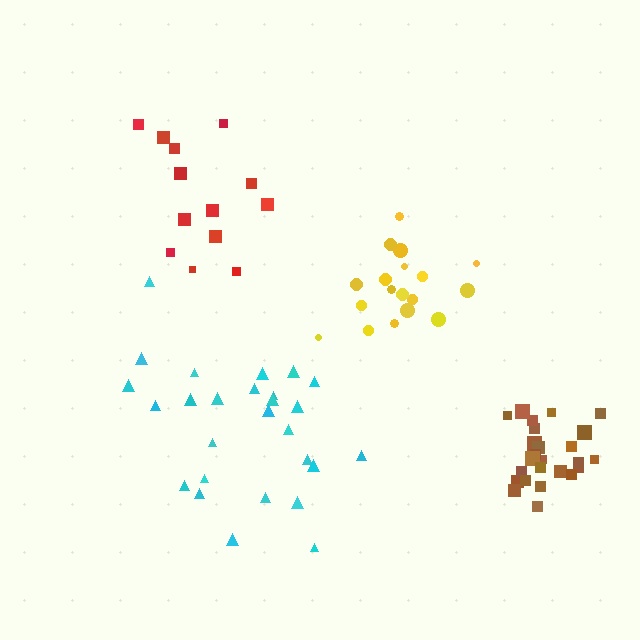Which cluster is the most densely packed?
Brown.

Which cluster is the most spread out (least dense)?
Red.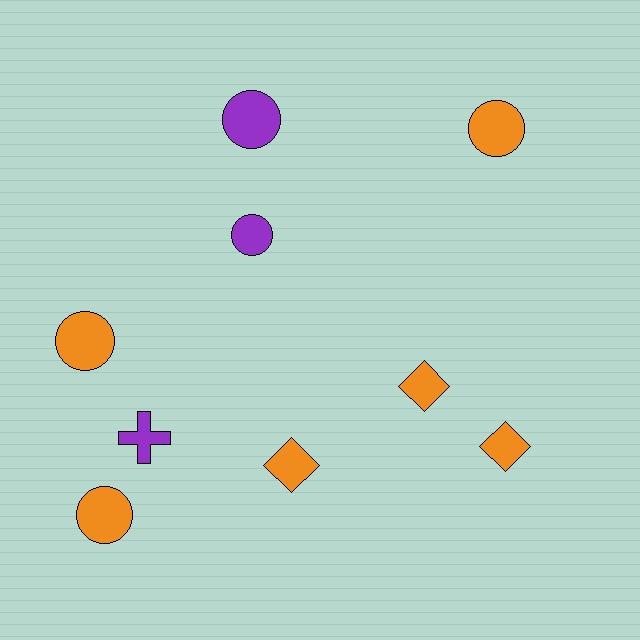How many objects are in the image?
There are 9 objects.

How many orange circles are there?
There are 3 orange circles.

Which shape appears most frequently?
Circle, with 5 objects.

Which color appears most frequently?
Orange, with 6 objects.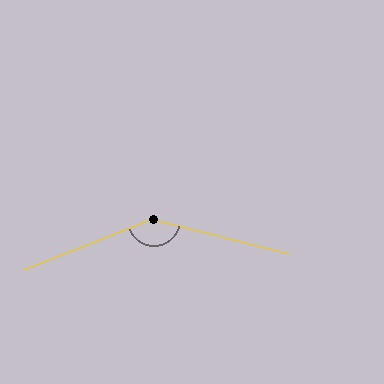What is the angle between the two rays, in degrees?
Approximately 145 degrees.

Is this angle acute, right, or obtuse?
It is obtuse.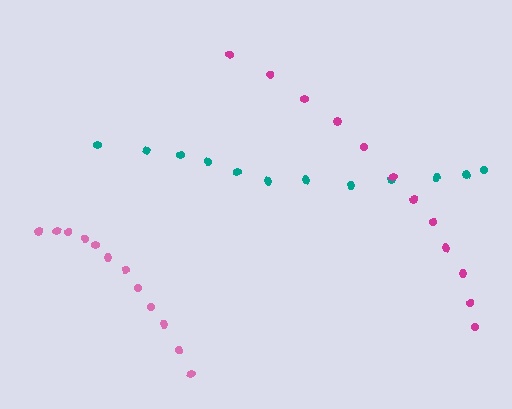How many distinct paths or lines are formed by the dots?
There are 3 distinct paths.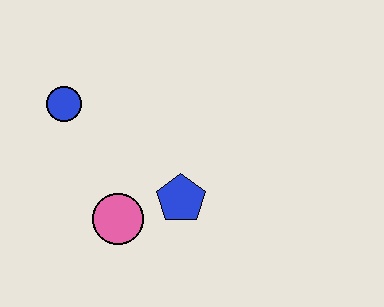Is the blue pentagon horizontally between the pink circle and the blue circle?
No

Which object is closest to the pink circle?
The blue pentagon is closest to the pink circle.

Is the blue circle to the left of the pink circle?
Yes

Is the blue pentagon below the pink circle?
No